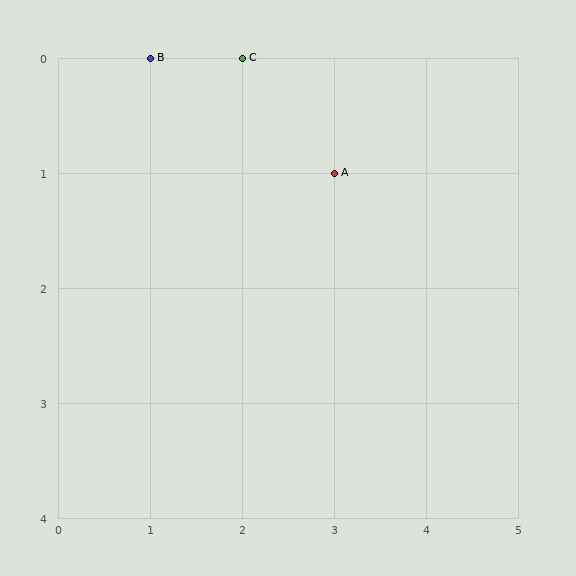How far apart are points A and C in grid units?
Points A and C are 1 column and 1 row apart (about 1.4 grid units diagonally).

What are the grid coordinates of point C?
Point C is at grid coordinates (2, 0).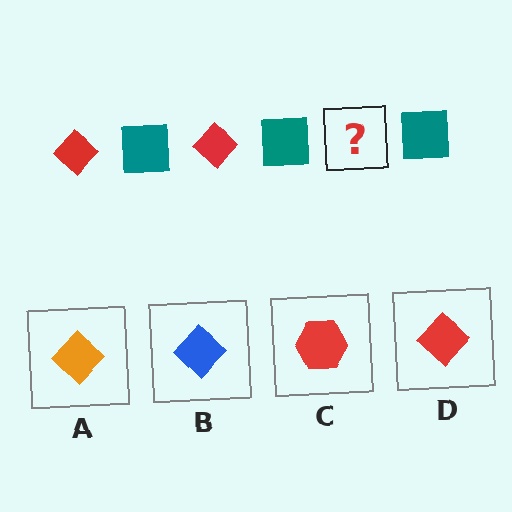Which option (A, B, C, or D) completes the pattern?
D.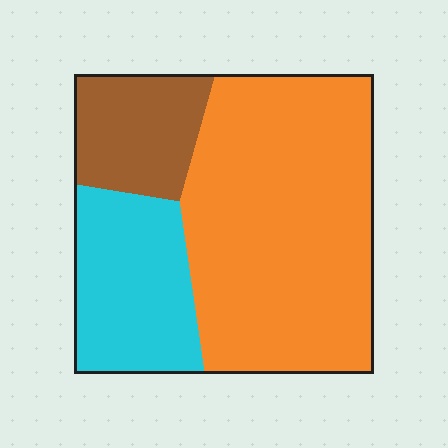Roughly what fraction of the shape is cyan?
Cyan takes up less than a quarter of the shape.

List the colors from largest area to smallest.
From largest to smallest: orange, cyan, brown.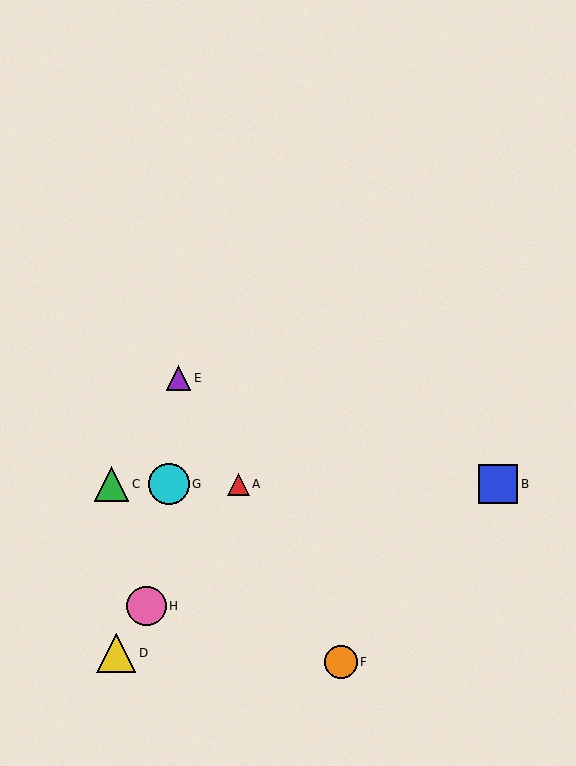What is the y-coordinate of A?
Object A is at y≈484.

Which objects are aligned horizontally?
Objects A, B, C, G are aligned horizontally.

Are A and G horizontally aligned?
Yes, both are at y≈484.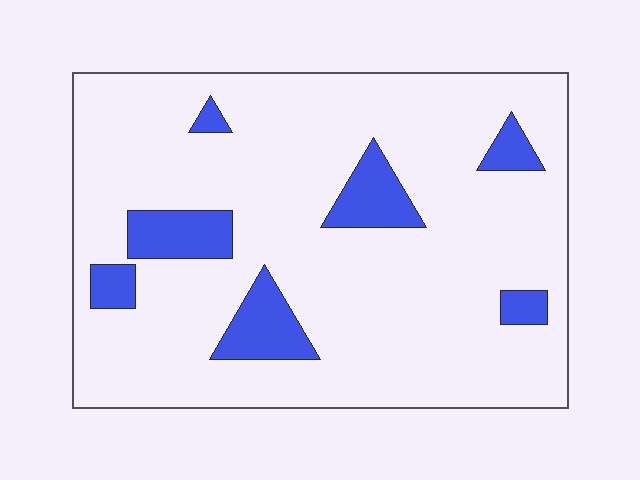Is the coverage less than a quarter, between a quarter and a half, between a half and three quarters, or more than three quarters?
Less than a quarter.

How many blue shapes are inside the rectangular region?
7.